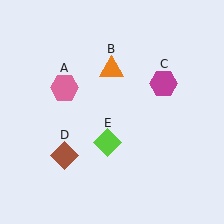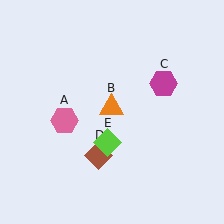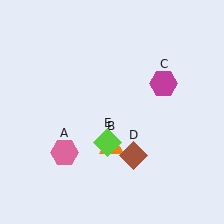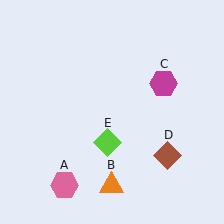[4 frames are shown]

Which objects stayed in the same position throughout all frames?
Magenta hexagon (object C) and lime diamond (object E) remained stationary.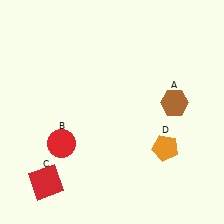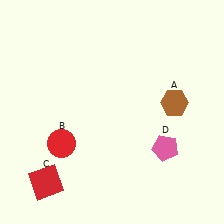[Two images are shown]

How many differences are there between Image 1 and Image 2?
There is 1 difference between the two images.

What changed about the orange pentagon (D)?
In Image 1, D is orange. In Image 2, it changed to pink.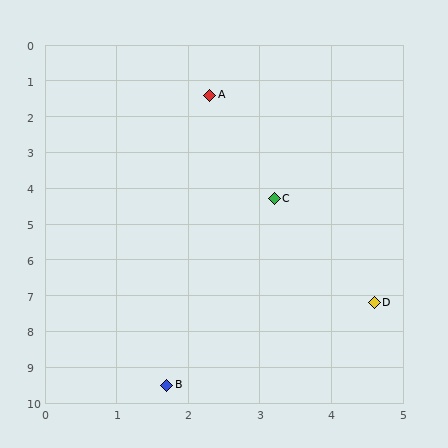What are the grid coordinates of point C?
Point C is at approximately (3.2, 4.3).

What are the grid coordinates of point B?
Point B is at approximately (1.7, 9.5).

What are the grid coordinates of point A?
Point A is at approximately (2.3, 1.4).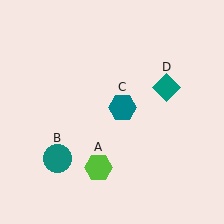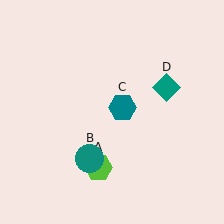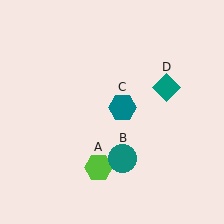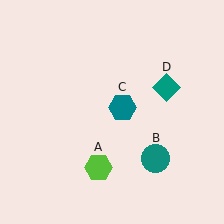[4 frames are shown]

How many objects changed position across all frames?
1 object changed position: teal circle (object B).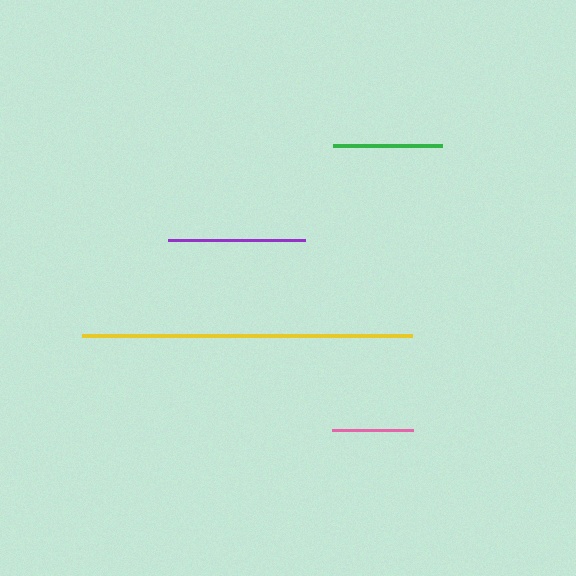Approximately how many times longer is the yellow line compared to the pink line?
The yellow line is approximately 4.1 times the length of the pink line.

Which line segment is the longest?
The yellow line is the longest at approximately 331 pixels.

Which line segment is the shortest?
The pink line is the shortest at approximately 81 pixels.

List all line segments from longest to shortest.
From longest to shortest: yellow, purple, green, pink.